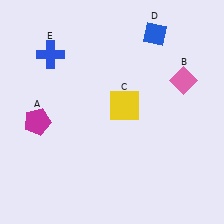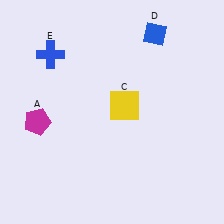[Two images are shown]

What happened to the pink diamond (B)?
The pink diamond (B) was removed in Image 2. It was in the top-right area of Image 1.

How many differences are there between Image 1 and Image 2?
There is 1 difference between the two images.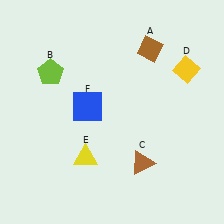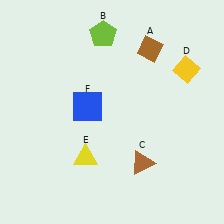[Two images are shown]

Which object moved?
The lime pentagon (B) moved right.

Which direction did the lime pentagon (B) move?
The lime pentagon (B) moved right.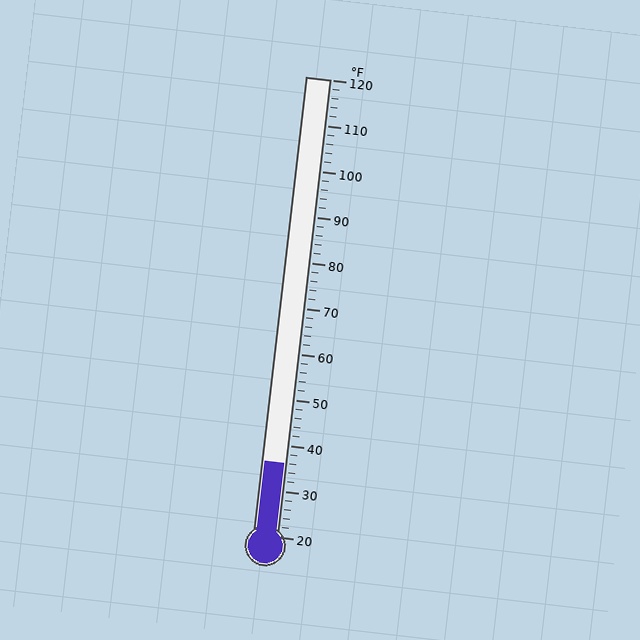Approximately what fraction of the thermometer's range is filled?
The thermometer is filled to approximately 15% of its range.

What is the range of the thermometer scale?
The thermometer scale ranges from 20°F to 120°F.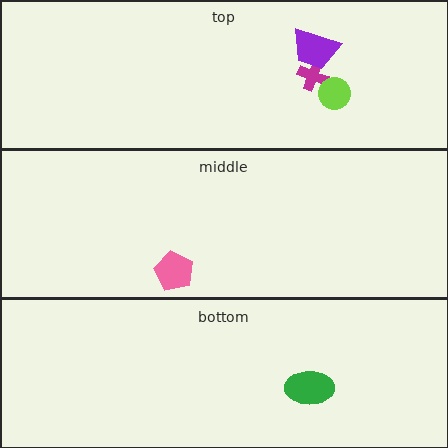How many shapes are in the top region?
3.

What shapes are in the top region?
The magenta cross, the lime circle, the purple trapezoid.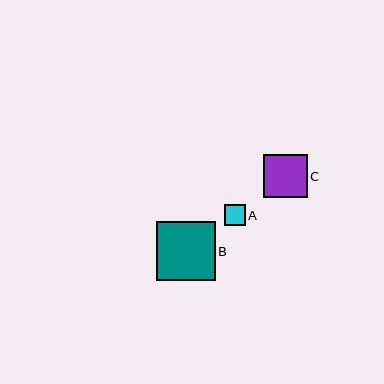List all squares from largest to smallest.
From largest to smallest: B, C, A.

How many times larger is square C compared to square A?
Square C is approximately 2.1 times the size of square A.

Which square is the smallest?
Square A is the smallest with a size of approximately 21 pixels.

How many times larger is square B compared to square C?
Square B is approximately 1.4 times the size of square C.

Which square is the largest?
Square B is the largest with a size of approximately 59 pixels.